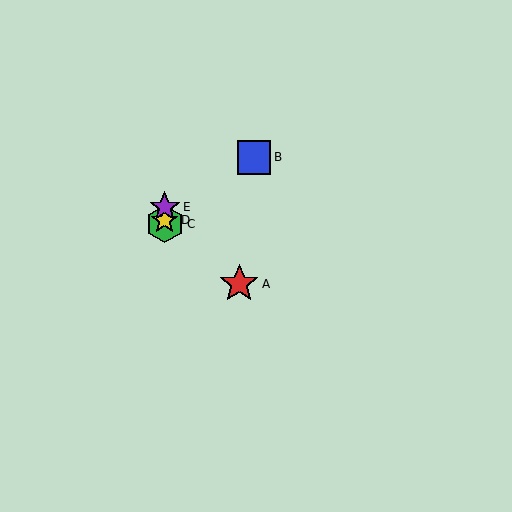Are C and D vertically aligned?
Yes, both are at x≈165.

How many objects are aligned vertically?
3 objects (C, D, E) are aligned vertically.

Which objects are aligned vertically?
Objects C, D, E are aligned vertically.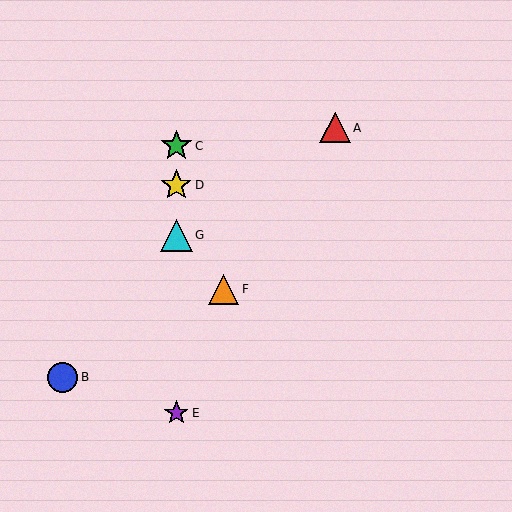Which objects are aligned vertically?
Objects C, D, E, G are aligned vertically.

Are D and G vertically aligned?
Yes, both are at x≈176.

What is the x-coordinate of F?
Object F is at x≈224.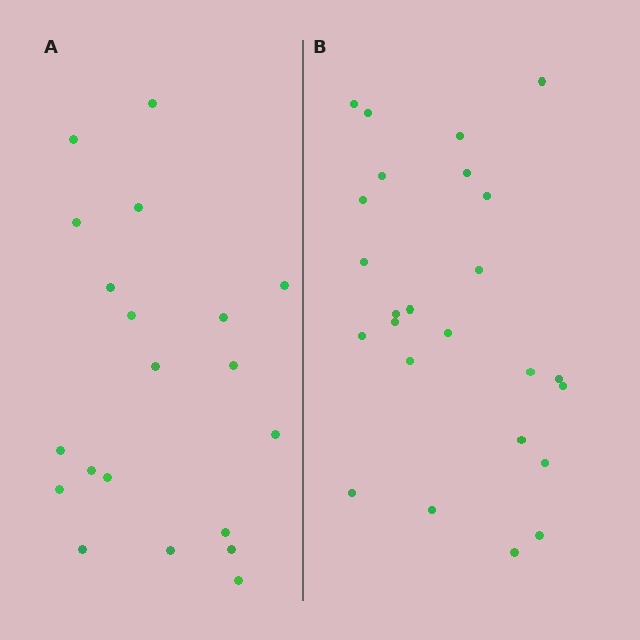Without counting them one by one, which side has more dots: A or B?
Region B (the right region) has more dots.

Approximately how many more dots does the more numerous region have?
Region B has about 5 more dots than region A.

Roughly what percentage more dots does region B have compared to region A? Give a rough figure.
About 25% more.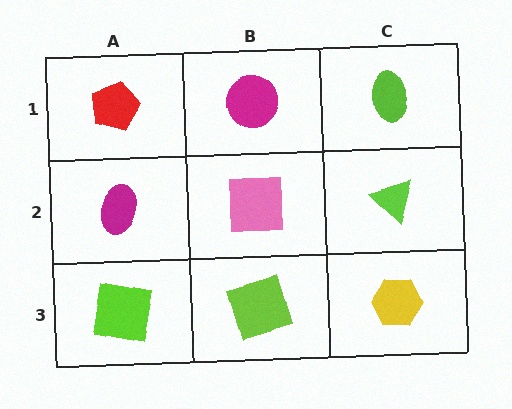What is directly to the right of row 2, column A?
A pink square.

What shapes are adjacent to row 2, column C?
A lime ellipse (row 1, column C), a yellow hexagon (row 3, column C), a pink square (row 2, column B).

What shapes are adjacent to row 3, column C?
A lime triangle (row 2, column C), a lime square (row 3, column B).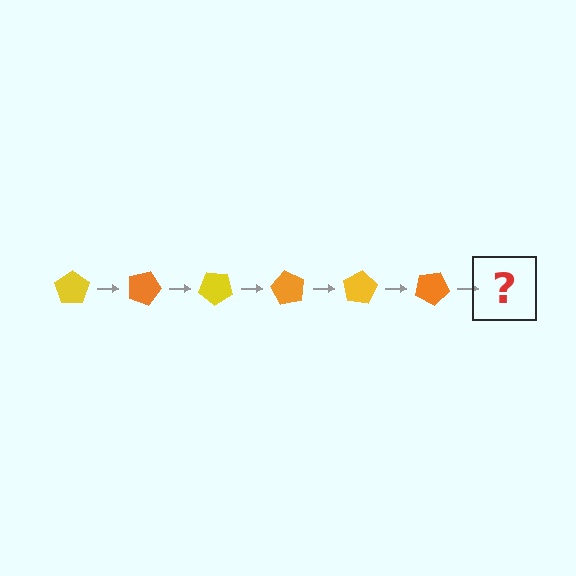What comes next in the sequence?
The next element should be a yellow pentagon, rotated 120 degrees from the start.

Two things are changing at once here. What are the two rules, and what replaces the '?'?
The two rules are that it rotates 20 degrees each step and the color cycles through yellow and orange. The '?' should be a yellow pentagon, rotated 120 degrees from the start.